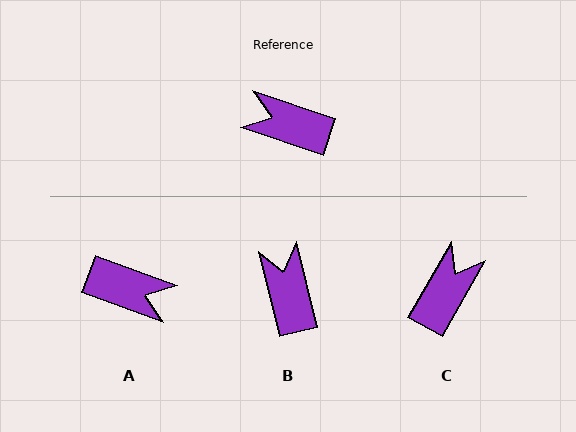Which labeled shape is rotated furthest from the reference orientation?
A, about 179 degrees away.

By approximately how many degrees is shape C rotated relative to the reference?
Approximately 101 degrees clockwise.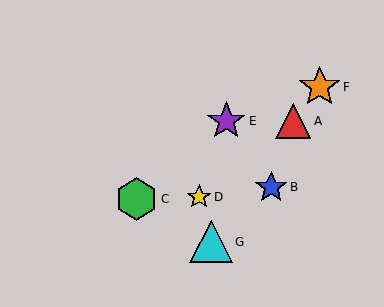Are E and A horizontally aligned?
Yes, both are at y≈121.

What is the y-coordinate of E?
Object E is at y≈121.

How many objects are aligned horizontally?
2 objects (A, E) are aligned horizontally.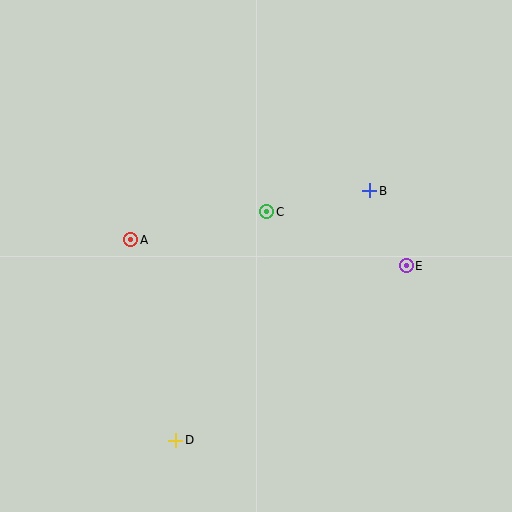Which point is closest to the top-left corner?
Point A is closest to the top-left corner.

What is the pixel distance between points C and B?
The distance between C and B is 105 pixels.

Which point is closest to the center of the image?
Point C at (267, 212) is closest to the center.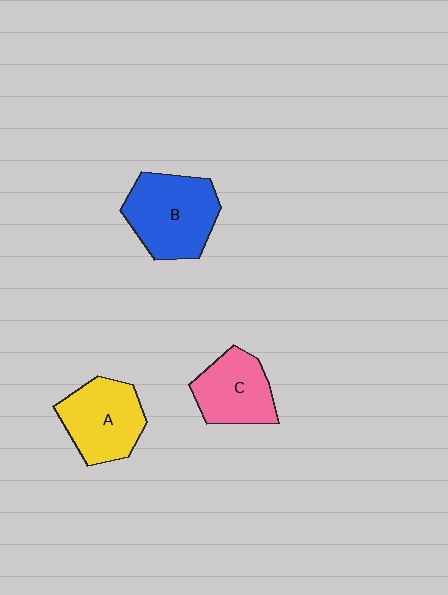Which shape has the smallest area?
Shape C (pink).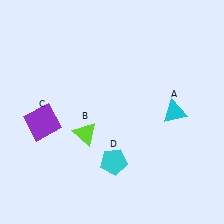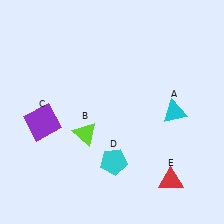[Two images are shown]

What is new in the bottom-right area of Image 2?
A red triangle (E) was added in the bottom-right area of Image 2.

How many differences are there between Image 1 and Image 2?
There is 1 difference between the two images.